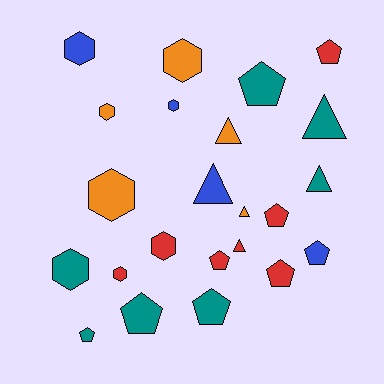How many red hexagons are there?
There are 2 red hexagons.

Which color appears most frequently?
Teal, with 7 objects.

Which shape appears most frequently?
Pentagon, with 9 objects.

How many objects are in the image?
There are 23 objects.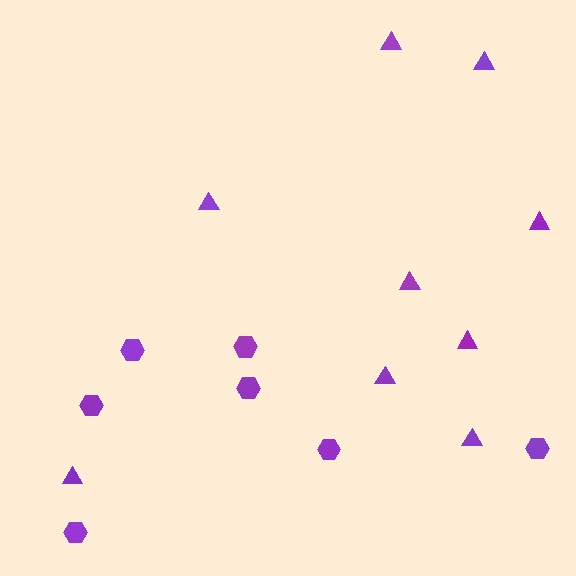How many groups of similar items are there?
There are 2 groups: one group of triangles (9) and one group of hexagons (7).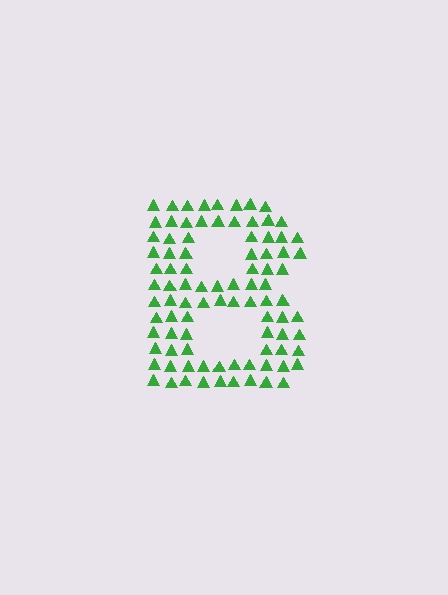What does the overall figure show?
The overall figure shows the letter B.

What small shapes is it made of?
It is made of small triangles.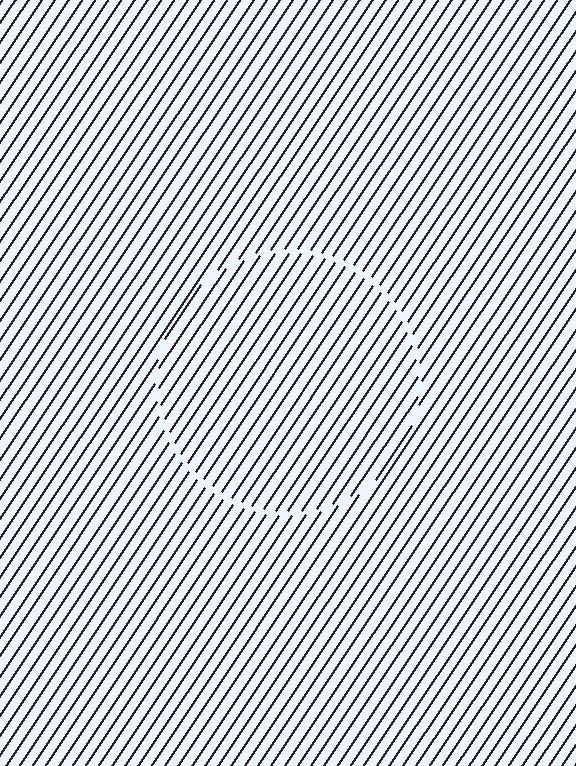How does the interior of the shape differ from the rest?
The interior of the shape contains the same grating, shifted by half a period — the contour is defined by the phase discontinuity where line-ends from the inner and outer gratings abut.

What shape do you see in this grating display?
An illusory circle. The interior of the shape contains the same grating, shifted by half a period — the contour is defined by the phase discontinuity where line-ends from the inner and outer gratings abut.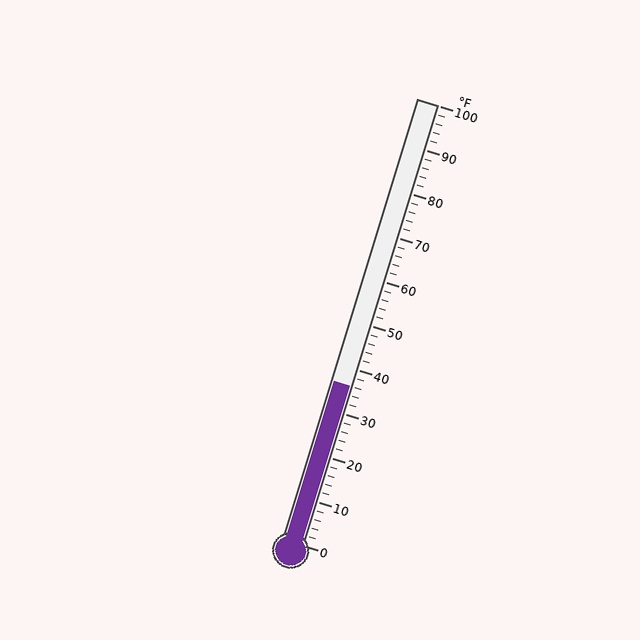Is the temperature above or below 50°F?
The temperature is below 50°F.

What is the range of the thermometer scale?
The thermometer scale ranges from 0°F to 100°F.